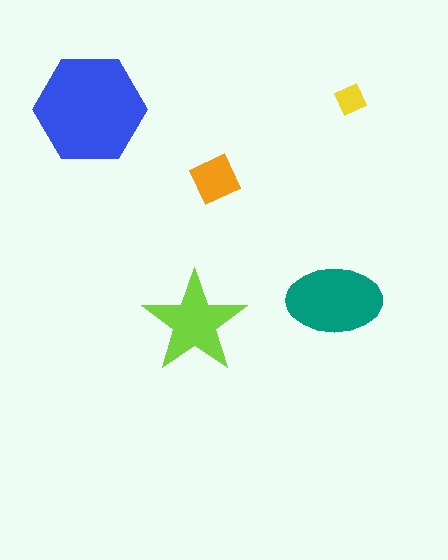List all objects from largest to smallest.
The blue hexagon, the teal ellipse, the lime star, the orange square, the yellow diamond.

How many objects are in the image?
There are 5 objects in the image.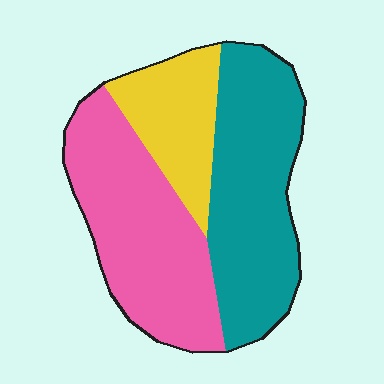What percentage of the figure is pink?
Pink covers 40% of the figure.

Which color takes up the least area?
Yellow, at roughly 20%.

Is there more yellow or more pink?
Pink.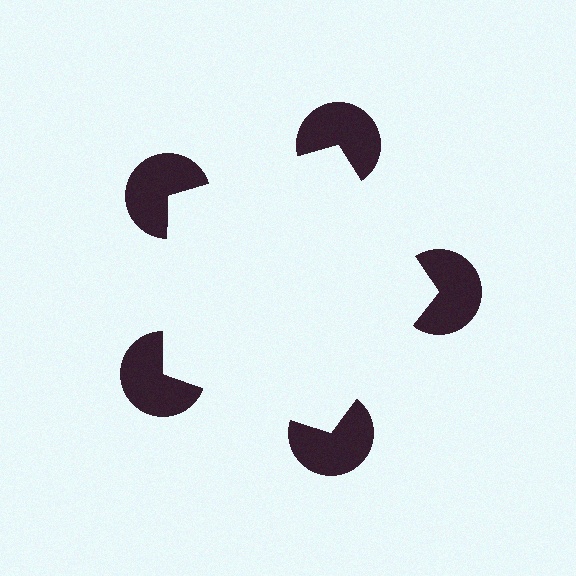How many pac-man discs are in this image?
There are 5 — one at each vertex of the illusory pentagon.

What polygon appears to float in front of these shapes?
An illusory pentagon — its edges are inferred from the aligned wedge cuts in the pac-man discs, not physically drawn.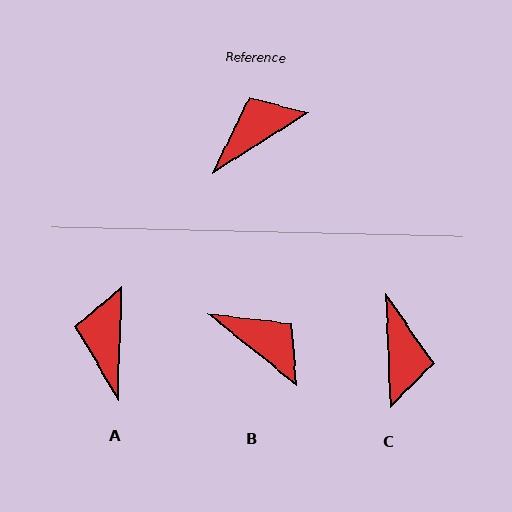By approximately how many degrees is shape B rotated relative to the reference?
Approximately 71 degrees clockwise.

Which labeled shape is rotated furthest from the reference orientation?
C, about 120 degrees away.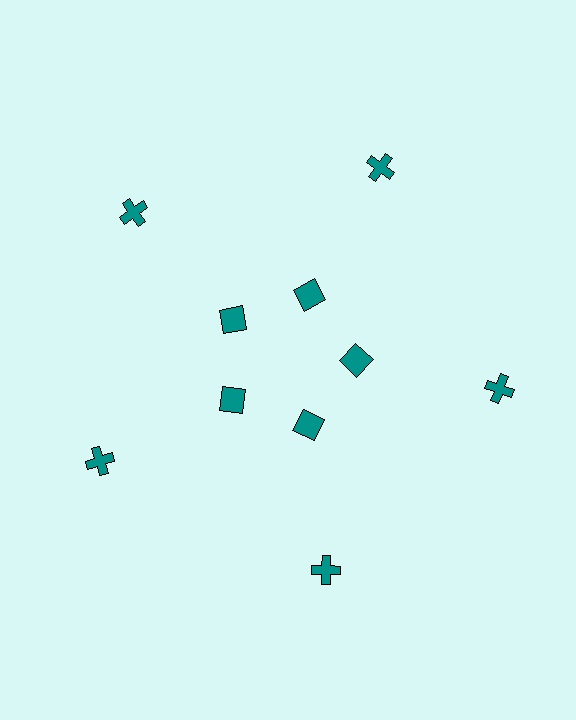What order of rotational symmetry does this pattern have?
This pattern has 5-fold rotational symmetry.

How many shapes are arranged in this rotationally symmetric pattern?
There are 10 shapes, arranged in 5 groups of 2.